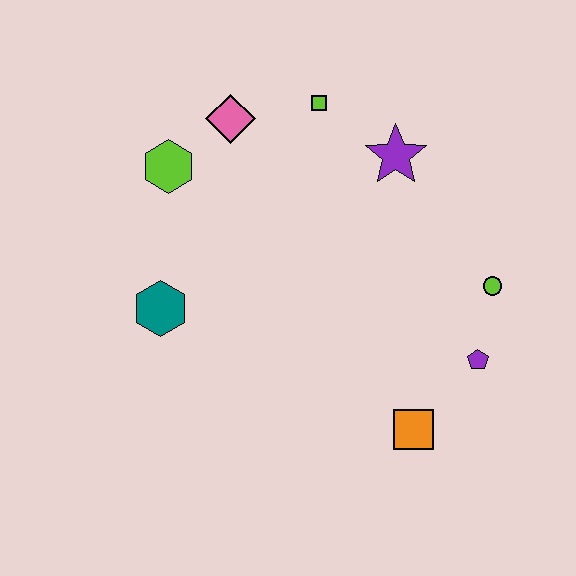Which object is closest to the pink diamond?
The lime hexagon is closest to the pink diamond.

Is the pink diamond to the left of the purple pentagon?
Yes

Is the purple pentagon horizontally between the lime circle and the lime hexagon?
Yes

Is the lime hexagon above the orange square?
Yes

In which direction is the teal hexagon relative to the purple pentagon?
The teal hexagon is to the left of the purple pentagon.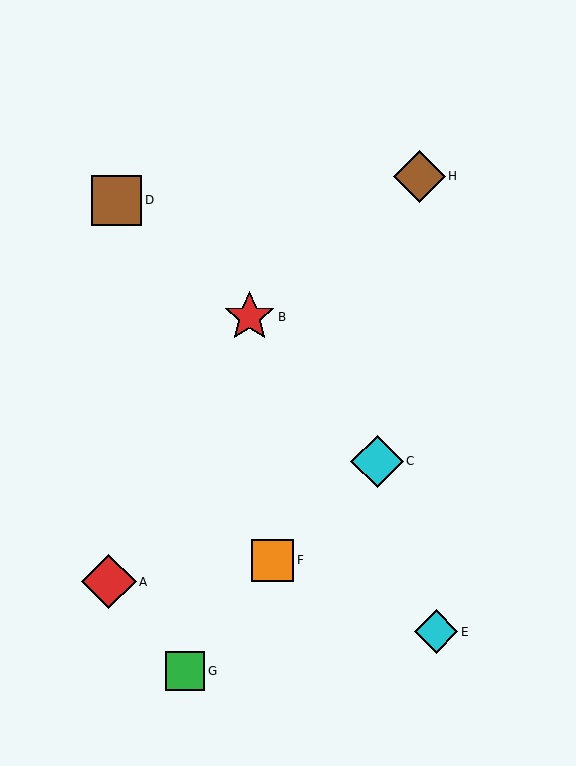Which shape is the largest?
The red diamond (labeled A) is the largest.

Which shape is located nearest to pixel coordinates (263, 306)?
The red star (labeled B) at (250, 317) is nearest to that location.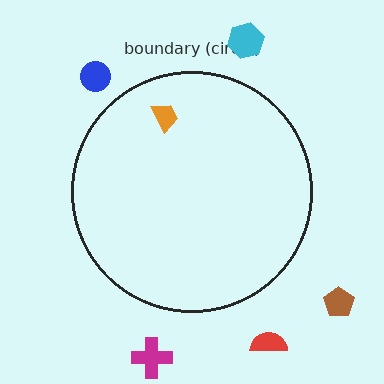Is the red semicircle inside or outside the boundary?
Outside.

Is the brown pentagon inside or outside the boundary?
Outside.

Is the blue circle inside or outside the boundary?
Outside.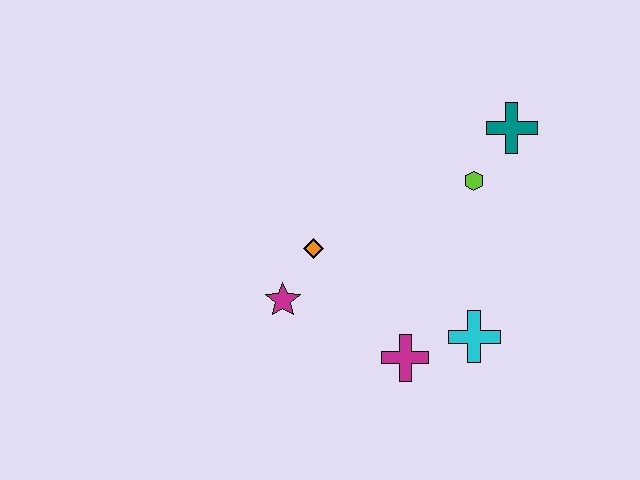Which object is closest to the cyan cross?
The magenta cross is closest to the cyan cross.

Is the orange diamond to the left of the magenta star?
No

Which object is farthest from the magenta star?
The teal cross is farthest from the magenta star.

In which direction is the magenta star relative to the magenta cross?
The magenta star is to the left of the magenta cross.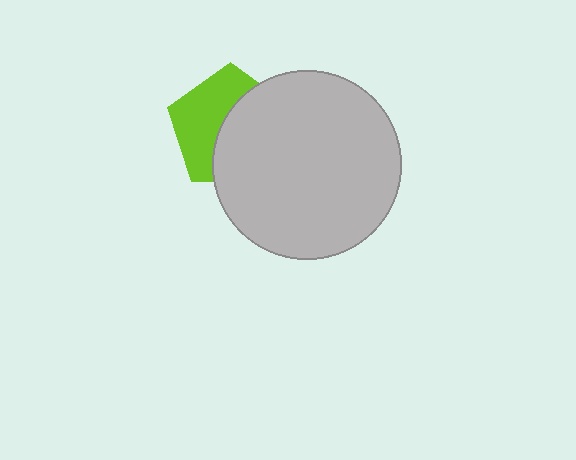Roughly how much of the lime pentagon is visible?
About half of it is visible (roughly 47%).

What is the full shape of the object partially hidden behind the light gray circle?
The partially hidden object is a lime pentagon.